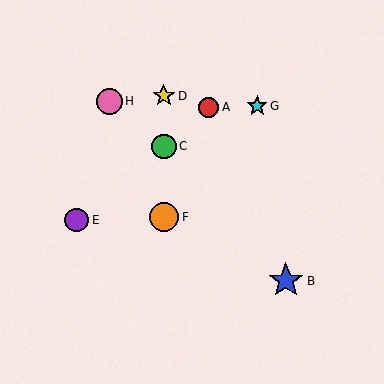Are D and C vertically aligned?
Yes, both are at x≈164.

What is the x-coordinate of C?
Object C is at x≈164.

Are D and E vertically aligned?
No, D is at x≈164 and E is at x≈77.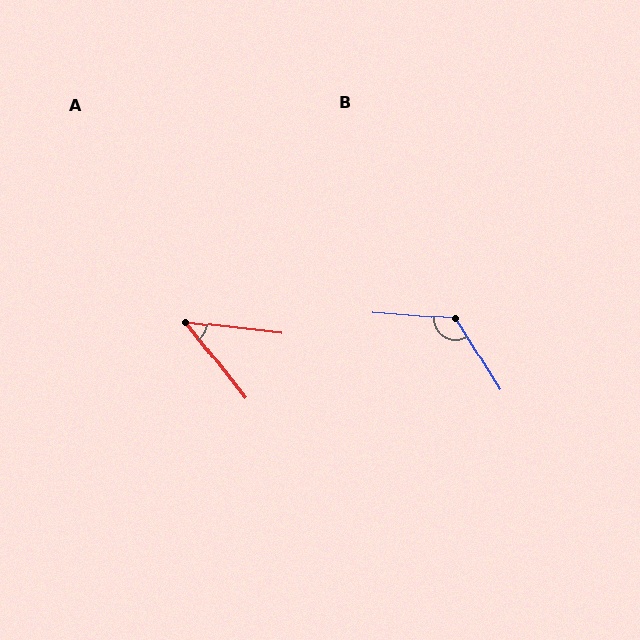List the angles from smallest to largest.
A (45°), B (126°).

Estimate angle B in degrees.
Approximately 126 degrees.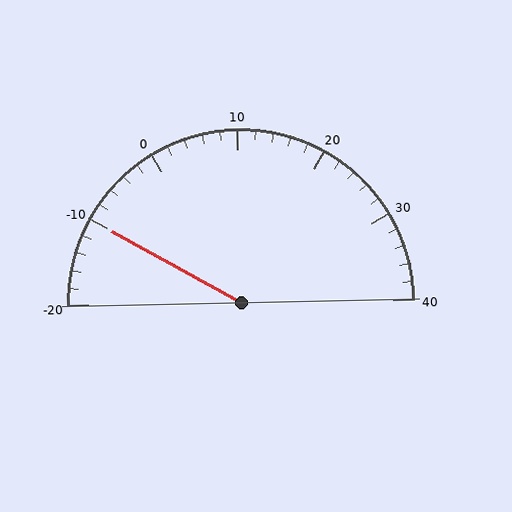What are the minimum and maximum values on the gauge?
The gauge ranges from -20 to 40.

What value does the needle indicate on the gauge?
The needle indicates approximately -10.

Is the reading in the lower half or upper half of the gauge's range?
The reading is in the lower half of the range (-20 to 40).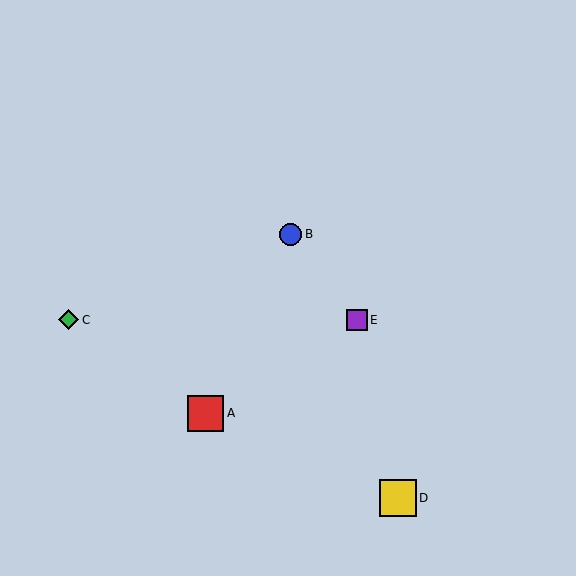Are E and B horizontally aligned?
No, E is at y≈320 and B is at y≈234.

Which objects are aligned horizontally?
Objects C, E are aligned horizontally.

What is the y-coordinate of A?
Object A is at y≈413.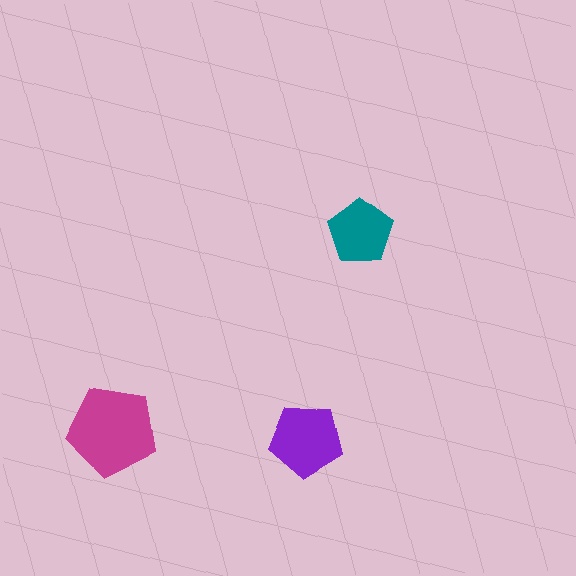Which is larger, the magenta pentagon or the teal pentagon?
The magenta one.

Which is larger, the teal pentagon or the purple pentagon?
The purple one.